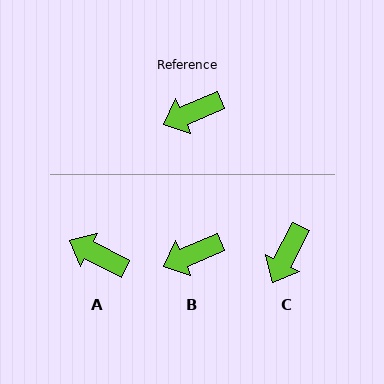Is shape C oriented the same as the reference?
No, it is off by about 39 degrees.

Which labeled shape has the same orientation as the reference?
B.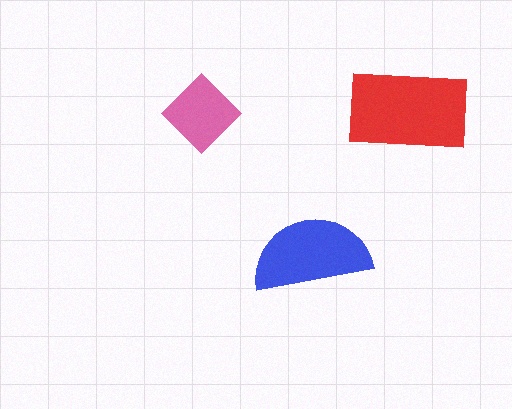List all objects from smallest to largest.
The pink diamond, the blue semicircle, the red rectangle.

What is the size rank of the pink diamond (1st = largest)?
3rd.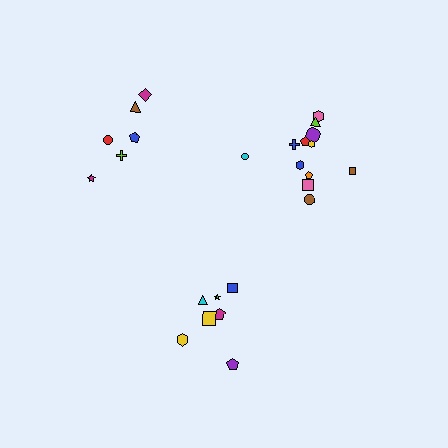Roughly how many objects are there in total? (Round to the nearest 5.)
Roughly 25 objects in total.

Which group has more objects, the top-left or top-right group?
The top-right group.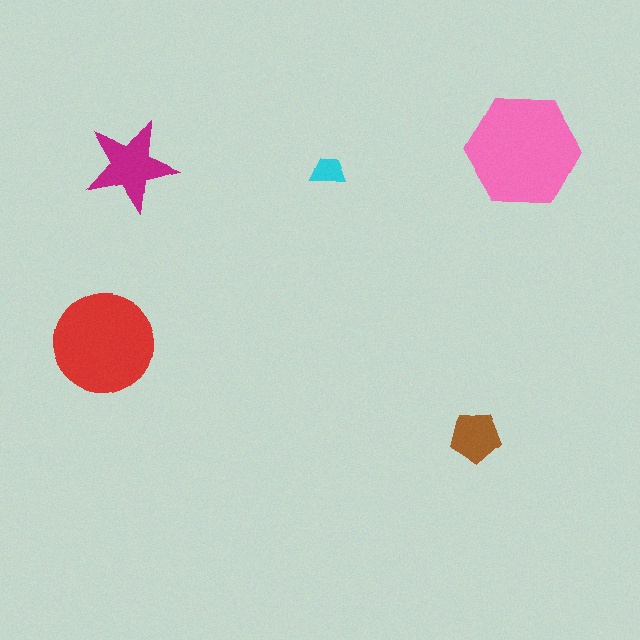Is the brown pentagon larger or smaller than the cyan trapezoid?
Larger.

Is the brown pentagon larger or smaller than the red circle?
Smaller.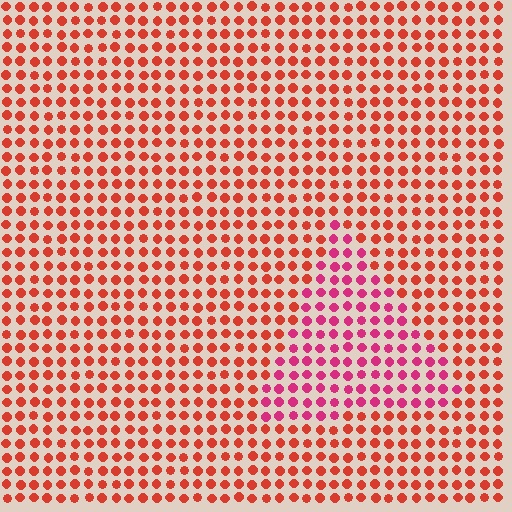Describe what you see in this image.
The image is filled with small red elements in a uniform arrangement. A triangle-shaped region is visible where the elements are tinted to a slightly different hue, forming a subtle color boundary.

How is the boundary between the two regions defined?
The boundary is defined purely by a slight shift in hue (about 35 degrees). Spacing, size, and orientation are identical on both sides.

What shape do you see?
I see a triangle.